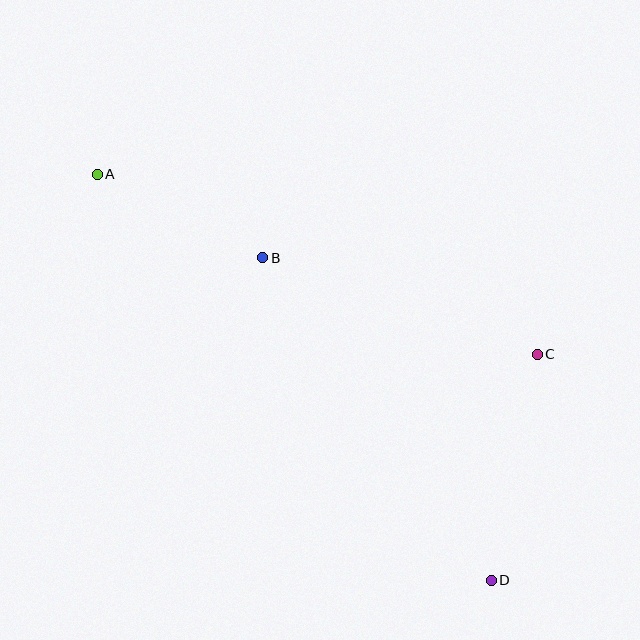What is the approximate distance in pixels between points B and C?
The distance between B and C is approximately 291 pixels.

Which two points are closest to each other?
Points A and B are closest to each other.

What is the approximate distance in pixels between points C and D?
The distance between C and D is approximately 230 pixels.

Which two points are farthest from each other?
Points A and D are farthest from each other.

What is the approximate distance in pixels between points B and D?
The distance between B and D is approximately 395 pixels.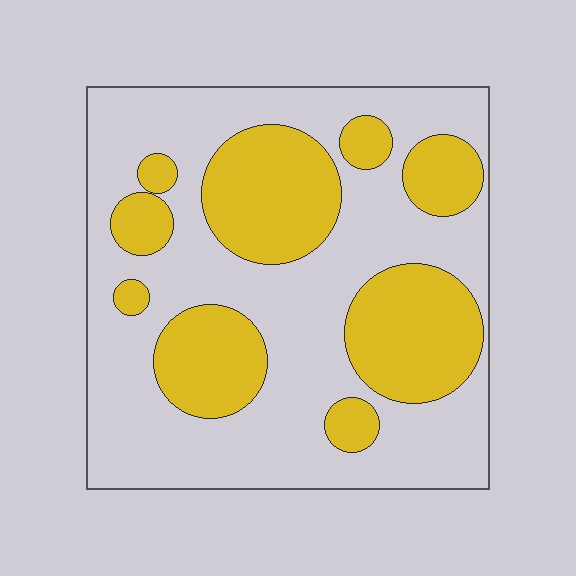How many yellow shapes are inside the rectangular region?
9.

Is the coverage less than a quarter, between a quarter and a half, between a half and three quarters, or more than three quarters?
Between a quarter and a half.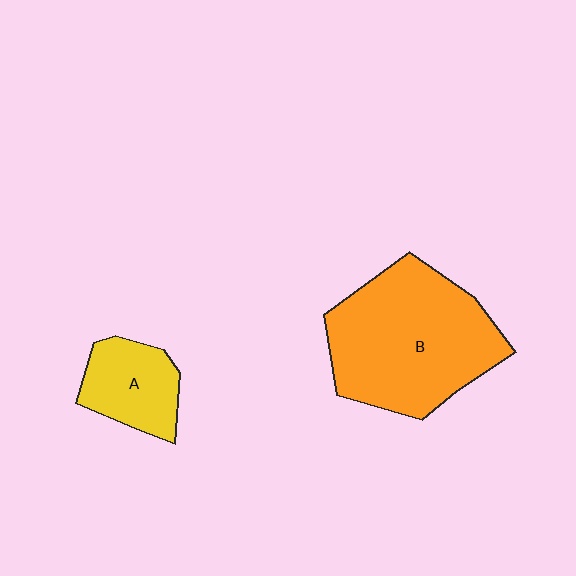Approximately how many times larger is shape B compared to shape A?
Approximately 2.6 times.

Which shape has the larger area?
Shape B (orange).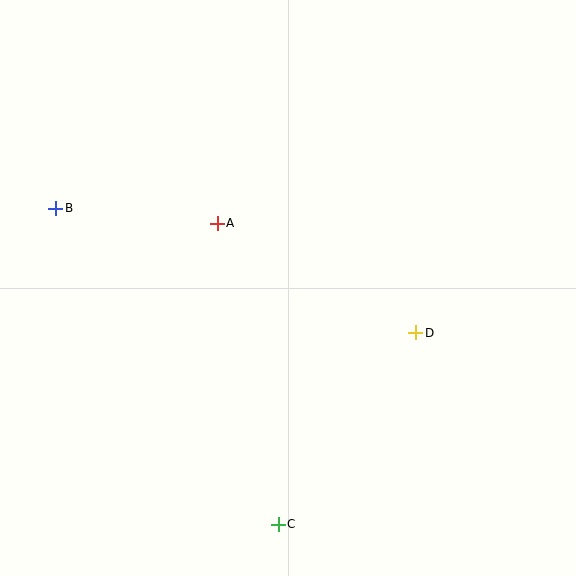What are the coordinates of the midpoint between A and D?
The midpoint between A and D is at (316, 278).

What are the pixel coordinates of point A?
Point A is at (217, 223).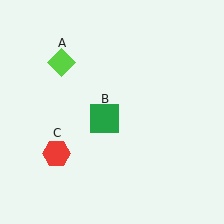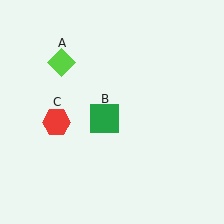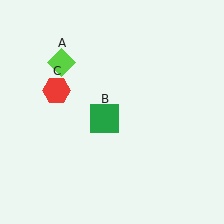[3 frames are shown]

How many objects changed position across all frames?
1 object changed position: red hexagon (object C).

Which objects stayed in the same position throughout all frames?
Lime diamond (object A) and green square (object B) remained stationary.